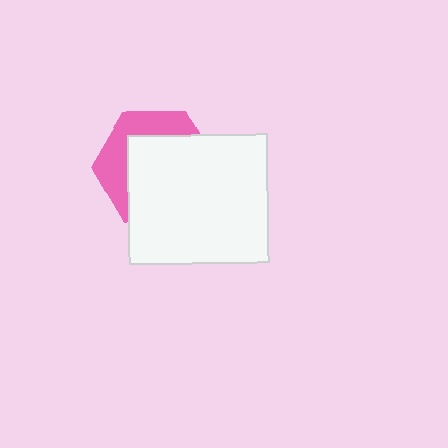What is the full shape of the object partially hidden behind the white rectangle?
The partially hidden object is a pink hexagon.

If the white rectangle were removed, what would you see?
You would see the complete pink hexagon.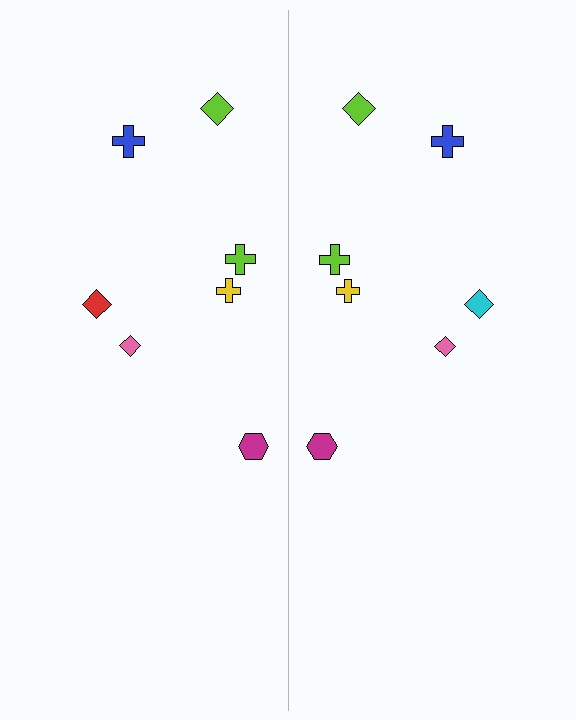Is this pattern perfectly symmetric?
No, the pattern is not perfectly symmetric. The cyan diamond on the right side breaks the symmetry — its mirror counterpart is red.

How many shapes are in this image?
There are 14 shapes in this image.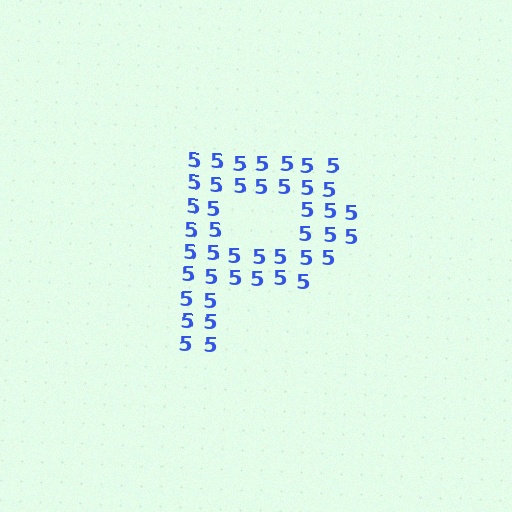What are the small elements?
The small elements are digit 5's.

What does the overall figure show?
The overall figure shows the letter P.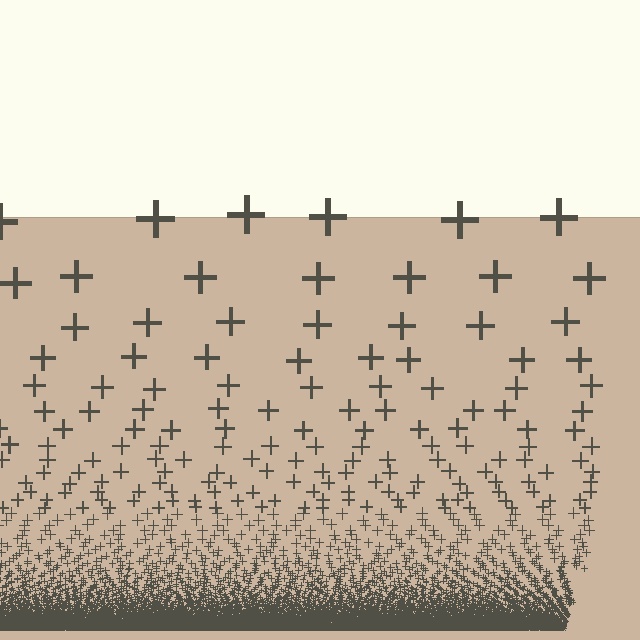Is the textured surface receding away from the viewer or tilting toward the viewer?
The surface appears to tilt toward the viewer. Texture elements get larger and sparser toward the top.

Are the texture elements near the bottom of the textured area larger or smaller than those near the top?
Smaller. The gradient is inverted — elements near the bottom are smaller and denser.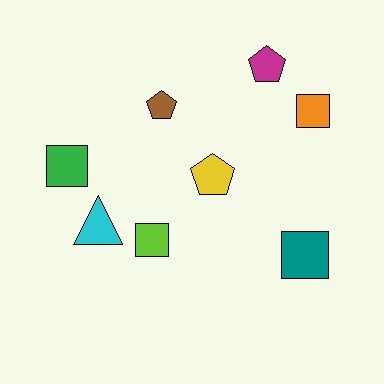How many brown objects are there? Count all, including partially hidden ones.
There is 1 brown object.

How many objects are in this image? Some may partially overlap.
There are 8 objects.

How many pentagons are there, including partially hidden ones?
There are 3 pentagons.